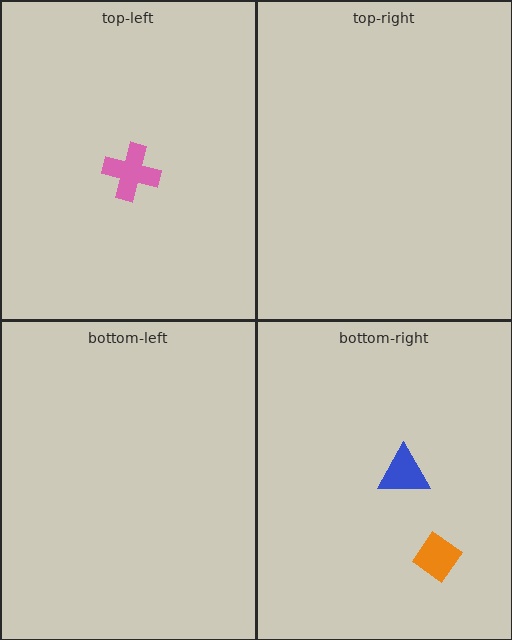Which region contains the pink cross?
The top-left region.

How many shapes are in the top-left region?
1.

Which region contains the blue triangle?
The bottom-right region.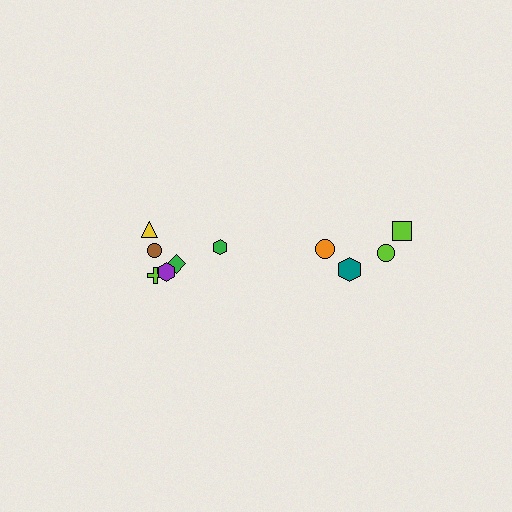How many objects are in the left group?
There are 6 objects.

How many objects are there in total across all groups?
There are 10 objects.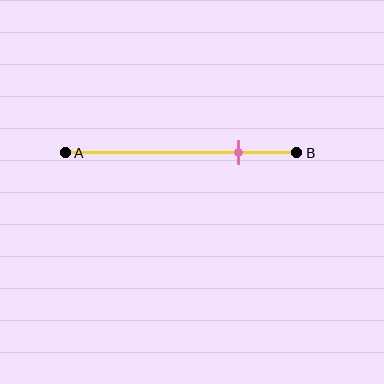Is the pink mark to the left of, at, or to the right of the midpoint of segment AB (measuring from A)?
The pink mark is to the right of the midpoint of segment AB.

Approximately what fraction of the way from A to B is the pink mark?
The pink mark is approximately 75% of the way from A to B.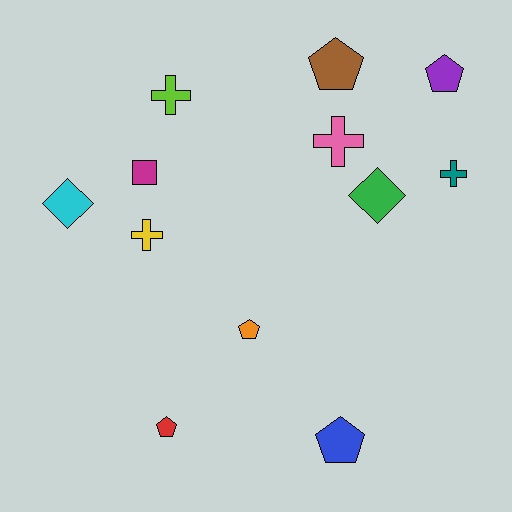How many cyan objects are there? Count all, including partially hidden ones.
There is 1 cyan object.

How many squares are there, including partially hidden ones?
There is 1 square.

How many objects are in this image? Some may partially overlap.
There are 12 objects.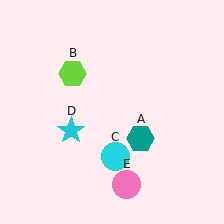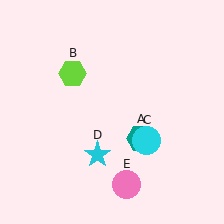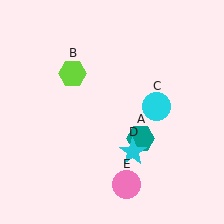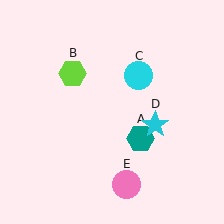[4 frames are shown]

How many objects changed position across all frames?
2 objects changed position: cyan circle (object C), cyan star (object D).